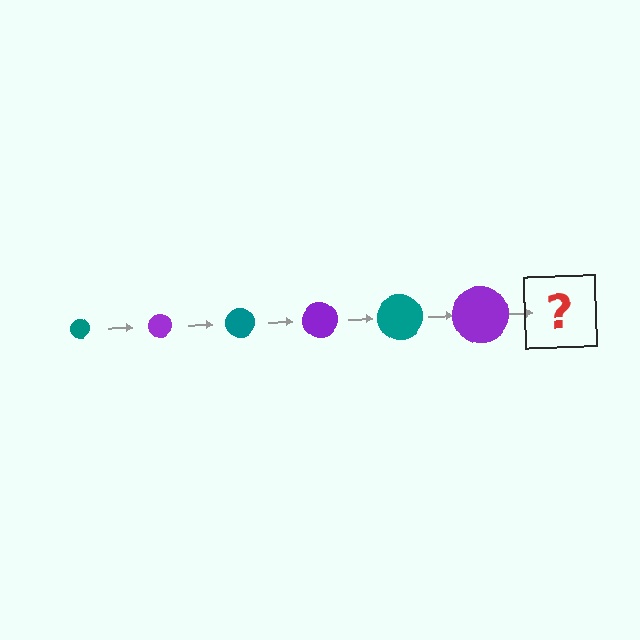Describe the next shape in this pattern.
It should be a teal circle, larger than the previous one.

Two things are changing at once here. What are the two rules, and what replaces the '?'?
The two rules are that the circle grows larger each step and the color cycles through teal and purple. The '?' should be a teal circle, larger than the previous one.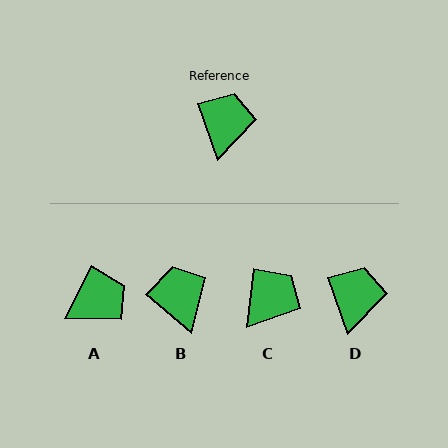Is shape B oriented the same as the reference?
No, it is off by about 30 degrees.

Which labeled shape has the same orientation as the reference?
D.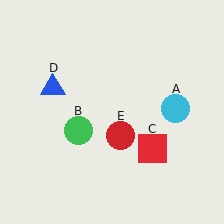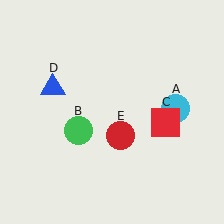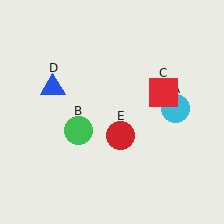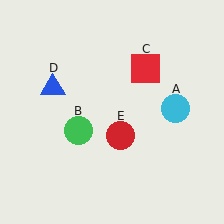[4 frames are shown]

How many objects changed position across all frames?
1 object changed position: red square (object C).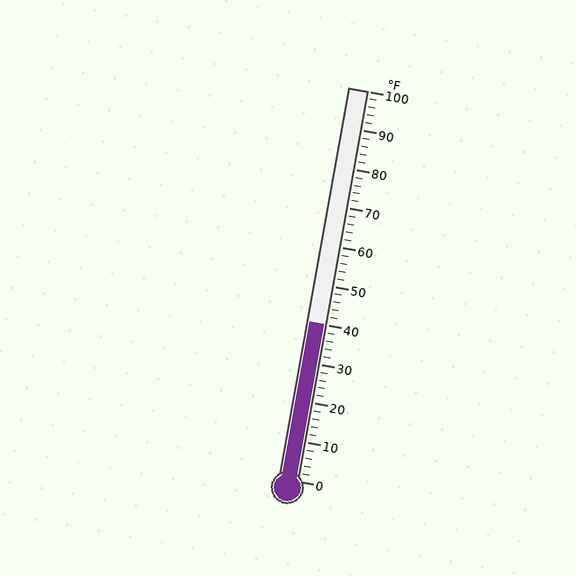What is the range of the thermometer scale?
The thermometer scale ranges from 0°F to 100°F.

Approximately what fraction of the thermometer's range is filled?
The thermometer is filled to approximately 40% of its range.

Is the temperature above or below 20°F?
The temperature is above 20°F.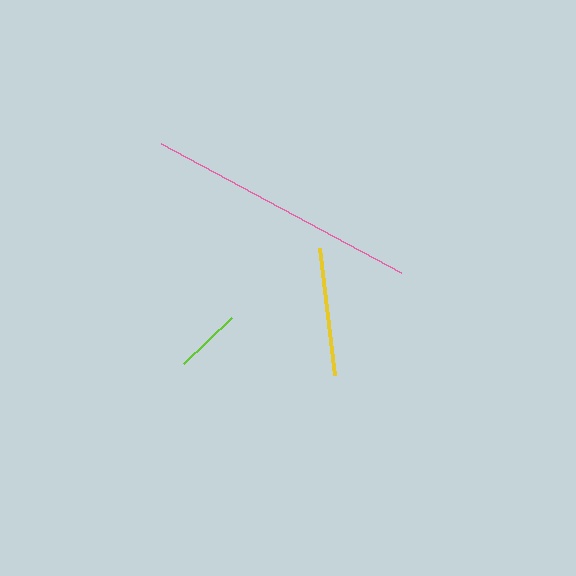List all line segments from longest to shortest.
From longest to shortest: pink, yellow, lime.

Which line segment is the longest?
The pink line is the longest at approximately 272 pixels.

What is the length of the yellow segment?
The yellow segment is approximately 128 pixels long.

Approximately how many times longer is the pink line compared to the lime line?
The pink line is approximately 4.1 times the length of the lime line.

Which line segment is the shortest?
The lime line is the shortest at approximately 66 pixels.